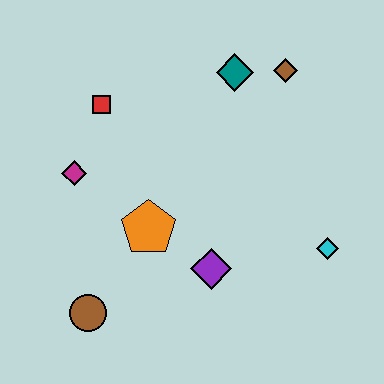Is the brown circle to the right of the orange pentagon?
No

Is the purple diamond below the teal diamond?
Yes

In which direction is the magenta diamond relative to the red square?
The magenta diamond is below the red square.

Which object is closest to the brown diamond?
The teal diamond is closest to the brown diamond.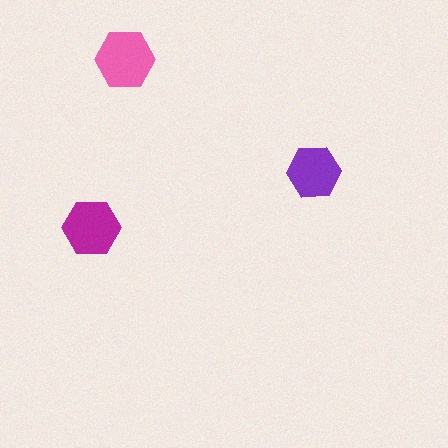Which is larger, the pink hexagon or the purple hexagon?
The pink one.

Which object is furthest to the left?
The magenta hexagon is leftmost.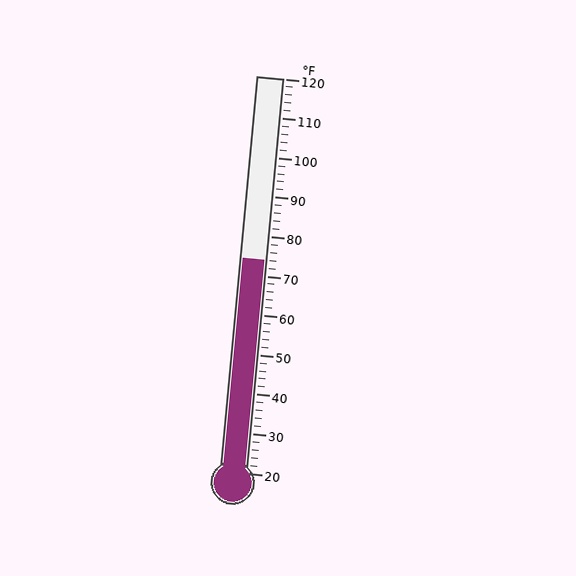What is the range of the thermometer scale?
The thermometer scale ranges from 20°F to 120°F.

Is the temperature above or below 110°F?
The temperature is below 110°F.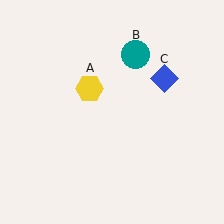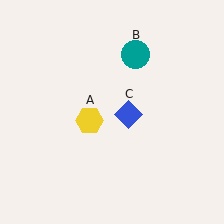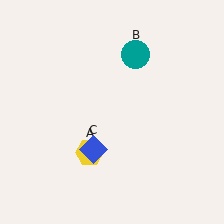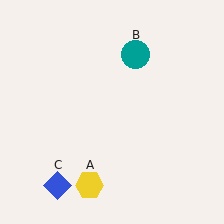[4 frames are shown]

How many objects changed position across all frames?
2 objects changed position: yellow hexagon (object A), blue diamond (object C).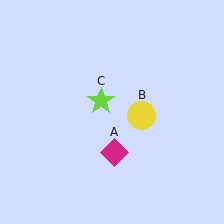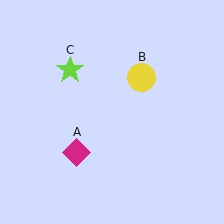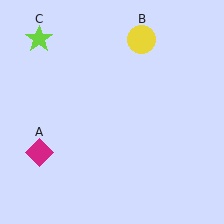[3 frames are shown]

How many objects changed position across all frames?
3 objects changed position: magenta diamond (object A), yellow circle (object B), lime star (object C).